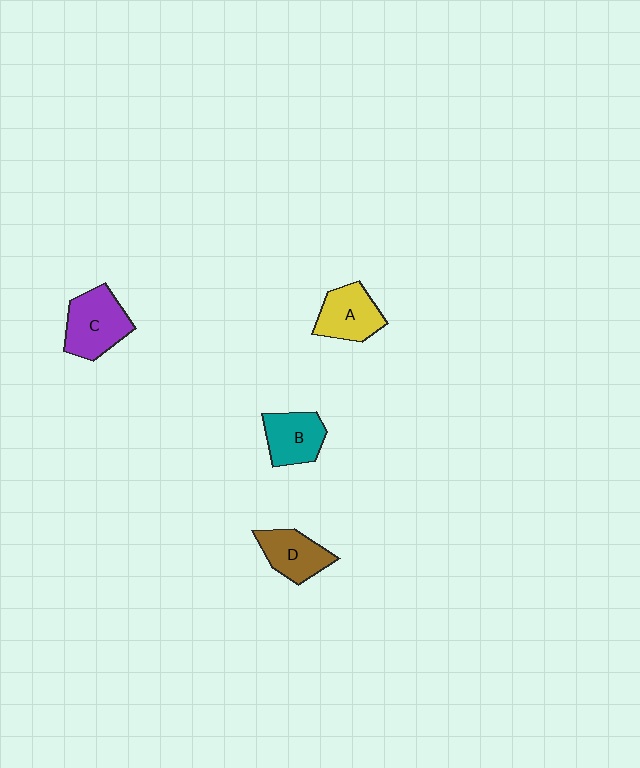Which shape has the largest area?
Shape C (purple).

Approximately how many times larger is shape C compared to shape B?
Approximately 1.3 times.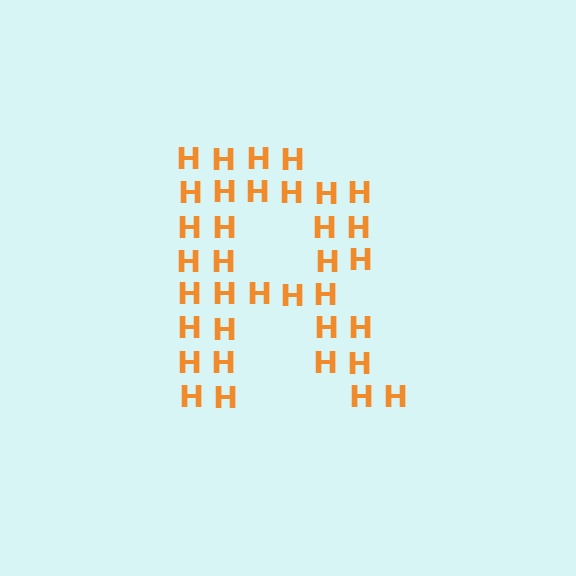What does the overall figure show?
The overall figure shows the letter R.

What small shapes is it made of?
It is made of small letter H's.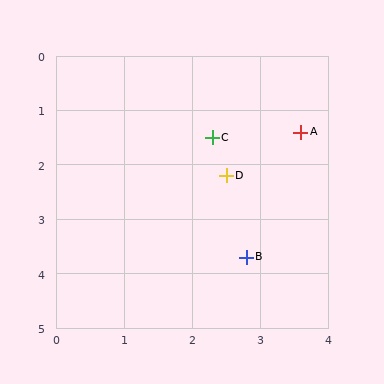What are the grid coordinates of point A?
Point A is at approximately (3.6, 1.4).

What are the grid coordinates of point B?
Point B is at approximately (2.8, 3.7).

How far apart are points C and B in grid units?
Points C and B are about 2.3 grid units apart.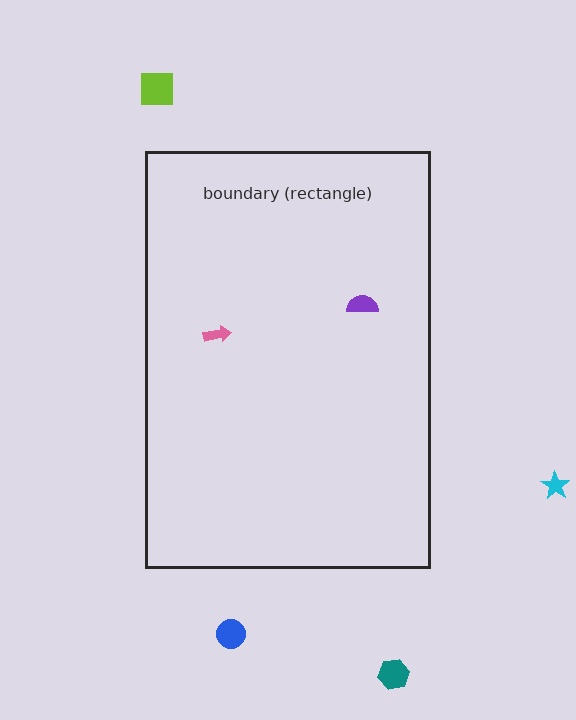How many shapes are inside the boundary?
2 inside, 4 outside.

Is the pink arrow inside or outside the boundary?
Inside.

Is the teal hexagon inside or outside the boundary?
Outside.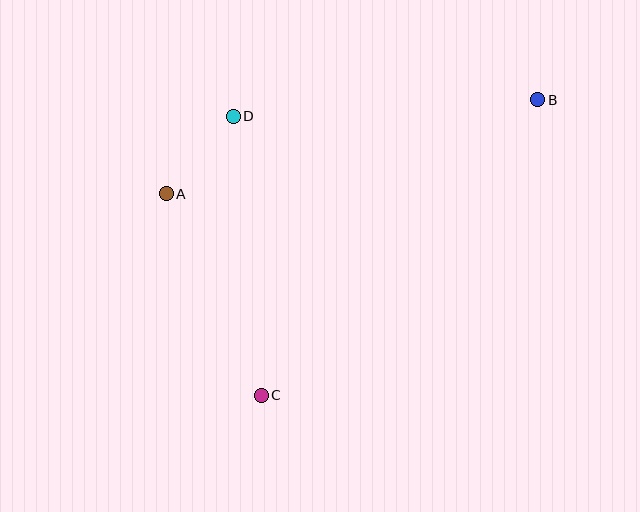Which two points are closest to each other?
Points A and D are closest to each other.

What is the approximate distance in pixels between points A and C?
The distance between A and C is approximately 223 pixels.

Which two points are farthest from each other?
Points B and C are farthest from each other.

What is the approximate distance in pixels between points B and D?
The distance between B and D is approximately 305 pixels.